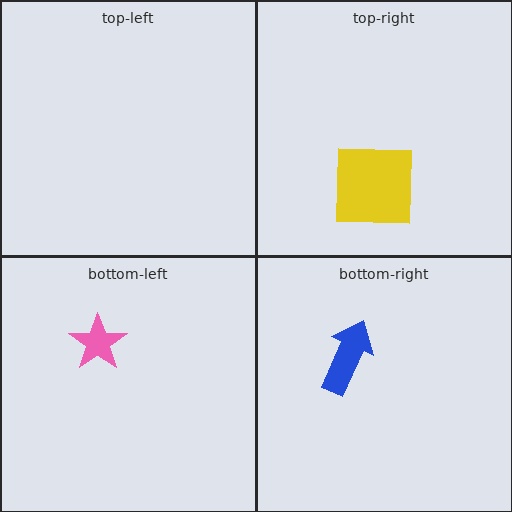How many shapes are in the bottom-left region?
1.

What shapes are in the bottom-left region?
The pink star.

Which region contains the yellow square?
The top-right region.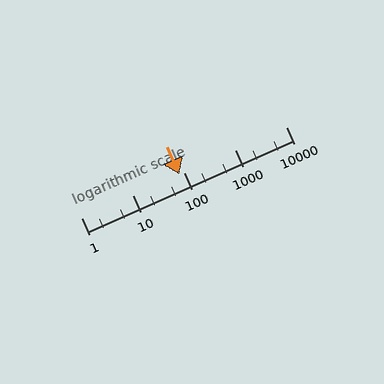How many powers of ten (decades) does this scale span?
The scale spans 4 decades, from 1 to 10000.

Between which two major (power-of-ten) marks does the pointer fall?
The pointer is between 10 and 100.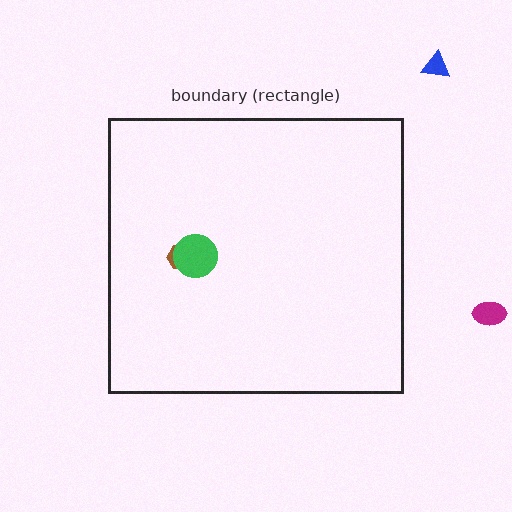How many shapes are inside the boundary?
2 inside, 2 outside.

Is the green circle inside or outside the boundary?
Inside.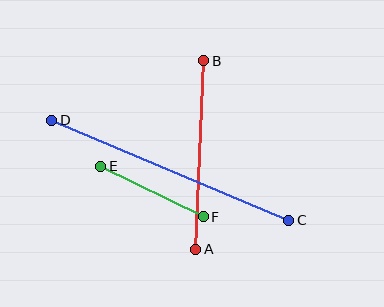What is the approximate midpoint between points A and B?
The midpoint is at approximately (200, 155) pixels.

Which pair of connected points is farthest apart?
Points C and D are farthest apart.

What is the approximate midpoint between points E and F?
The midpoint is at approximately (152, 191) pixels.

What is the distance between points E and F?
The distance is approximately 114 pixels.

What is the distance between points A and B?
The distance is approximately 189 pixels.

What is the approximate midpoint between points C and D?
The midpoint is at approximately (170, 170) pixels.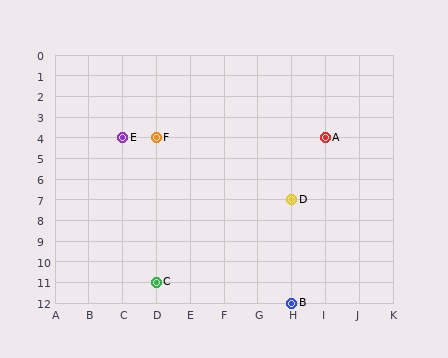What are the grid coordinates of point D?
Point D is at grid coordinates (H, 7).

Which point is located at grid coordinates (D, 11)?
Point C is at (D, 11).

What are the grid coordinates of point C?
Point C is at grid coordinates (D, 11).